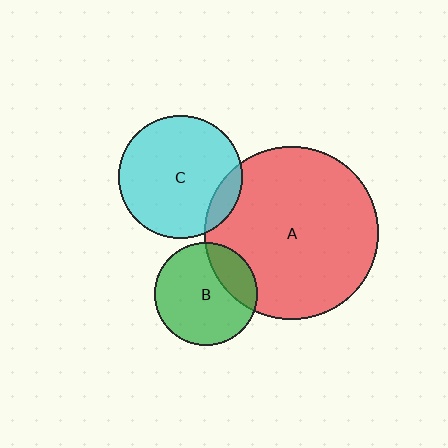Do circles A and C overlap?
Yes.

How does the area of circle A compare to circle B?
Approximately 2.8 times.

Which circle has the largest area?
Circle A (red).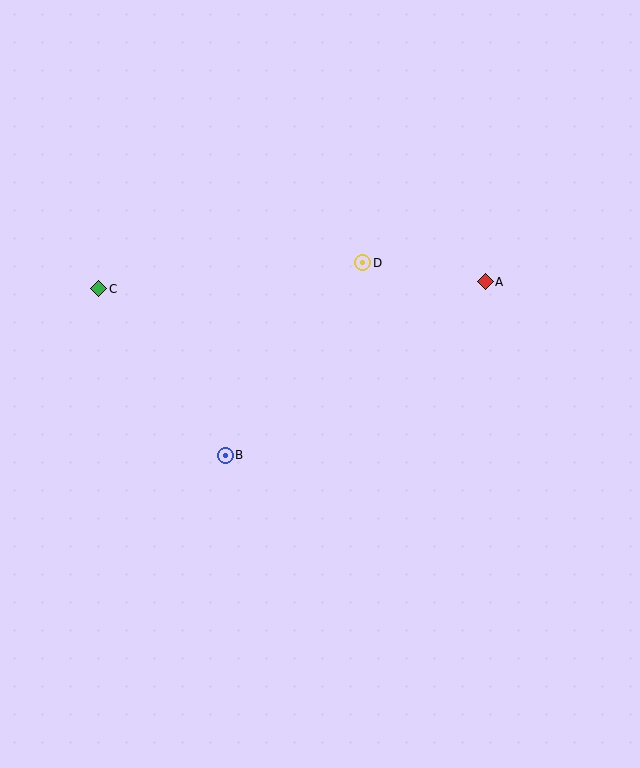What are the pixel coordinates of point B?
Point B is at (225, 455).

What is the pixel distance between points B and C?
The distance between B and C is 209 pixels.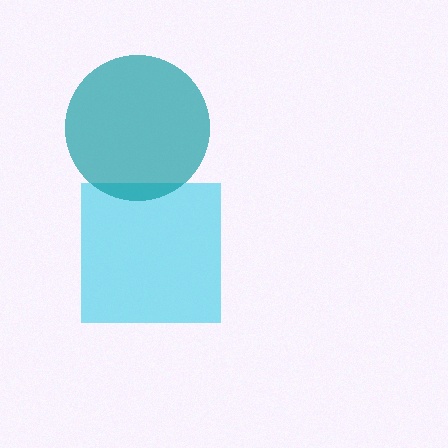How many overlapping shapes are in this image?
There are 2 overlapping shapes in the image.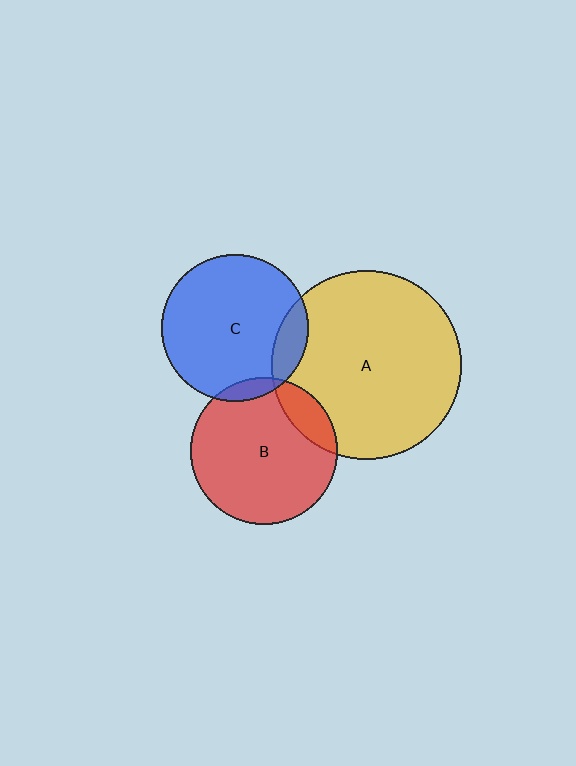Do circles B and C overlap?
Yes.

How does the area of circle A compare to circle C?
Approximately 1.7 times.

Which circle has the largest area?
Circle A (yellow).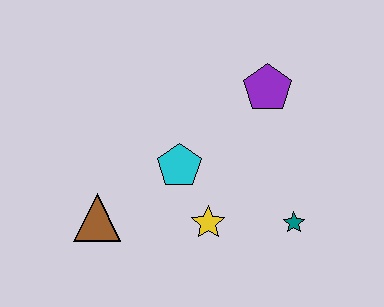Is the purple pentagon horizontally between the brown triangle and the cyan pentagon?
No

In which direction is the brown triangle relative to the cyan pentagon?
The brown triangle is to the left of the cyan pentagon.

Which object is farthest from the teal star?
The brown triangle is farthest from the teal star.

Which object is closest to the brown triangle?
The cyan pentagon is closest to the brown triangle.